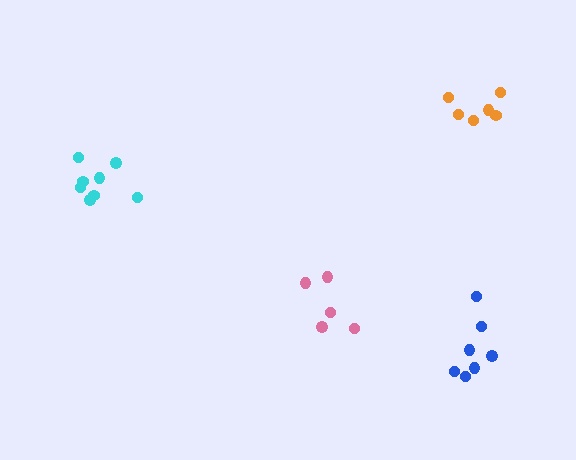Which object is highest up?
The orange cluster is topmost.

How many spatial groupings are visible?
There are 4 spatial groupings.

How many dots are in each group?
Group 1: 5 dots, Group 2: 7 dots, Group 3: 8 dots, Group 4: 6 dots (26 total).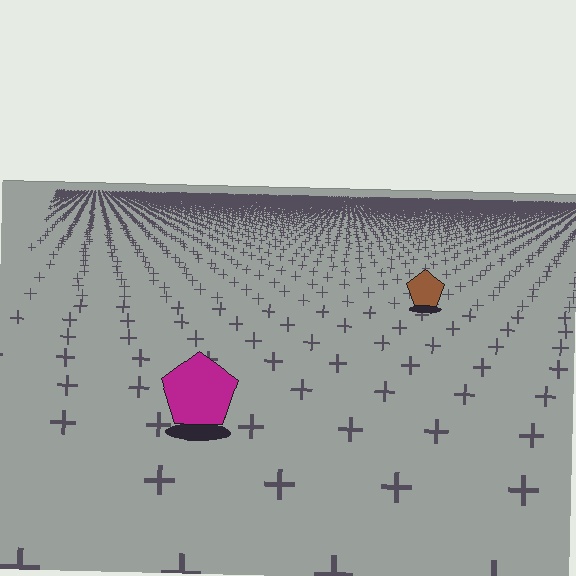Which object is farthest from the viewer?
The brown pentagon is farthest from the viewer. It appears smaller and the ground texture around it is denser.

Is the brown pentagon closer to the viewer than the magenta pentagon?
No. The magenta pentagon is closer — you can tell from the texture gradient: the ground texture is coarser near it.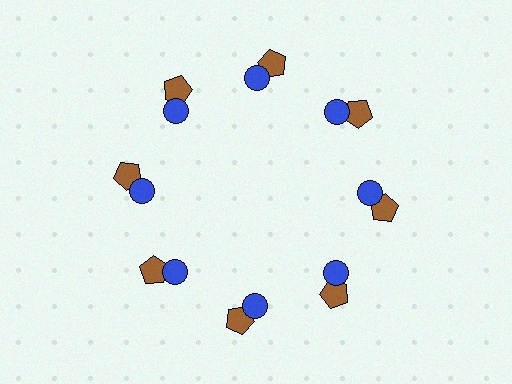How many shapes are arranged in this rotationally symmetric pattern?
There are 16 shapes, arranged in 8 groups of 2.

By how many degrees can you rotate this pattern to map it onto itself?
The pattern maps onto itself every 45 degrees of rotation.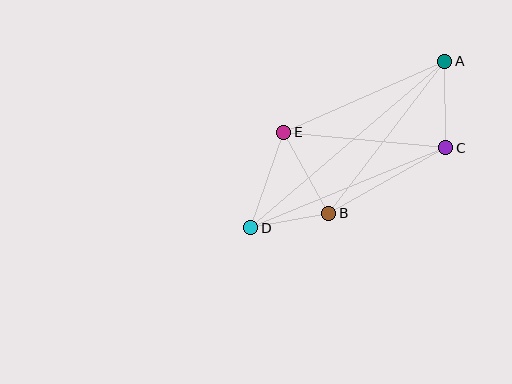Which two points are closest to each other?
Points B and D are closest to each other.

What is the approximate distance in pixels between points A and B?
The distance between A and B is approximately 191 pixels.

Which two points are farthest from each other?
Points A and D are farthest from each other.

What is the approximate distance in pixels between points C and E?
The distance between C and E is approximately 162 pixels.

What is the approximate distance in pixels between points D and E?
The distance between D and E is approximately 101 pixels.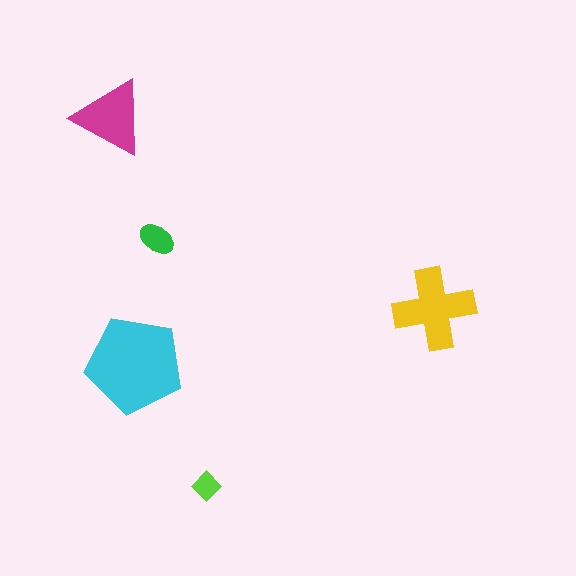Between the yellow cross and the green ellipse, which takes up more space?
The yellow cross.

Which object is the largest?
The cyan pentagon.